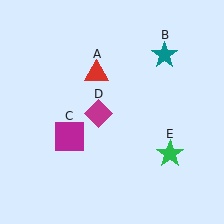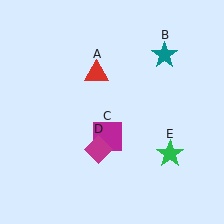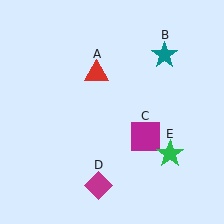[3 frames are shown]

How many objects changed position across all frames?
2 objects changed position: magenta square (object C), magenta diamond (object D).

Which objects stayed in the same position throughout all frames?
Red triangle (object A) and teal star (object B) and green star (object E) remained stationary.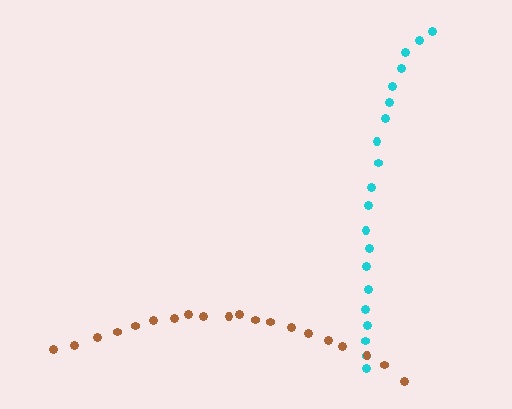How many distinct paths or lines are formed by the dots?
There are 2 distinct paths.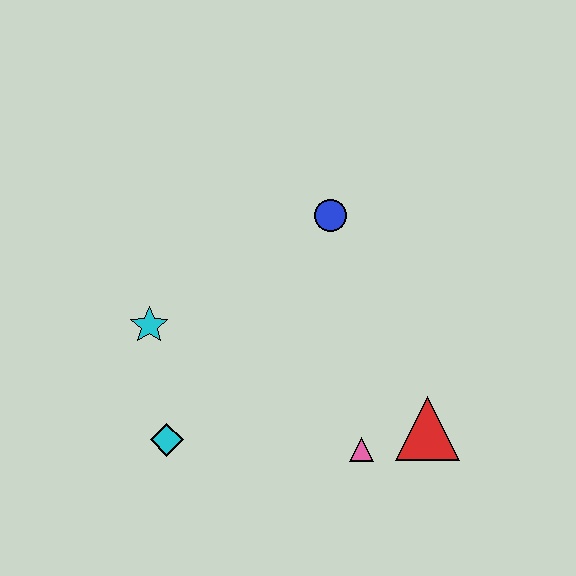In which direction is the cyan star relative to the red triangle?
The cyan star is to the left of the red triangle.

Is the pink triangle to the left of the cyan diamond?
No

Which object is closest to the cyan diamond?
The cyan star is closest to the cyan diamond.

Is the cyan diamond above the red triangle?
No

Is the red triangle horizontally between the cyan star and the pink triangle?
No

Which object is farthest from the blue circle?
The cyan diamond is farthest from the blue circle.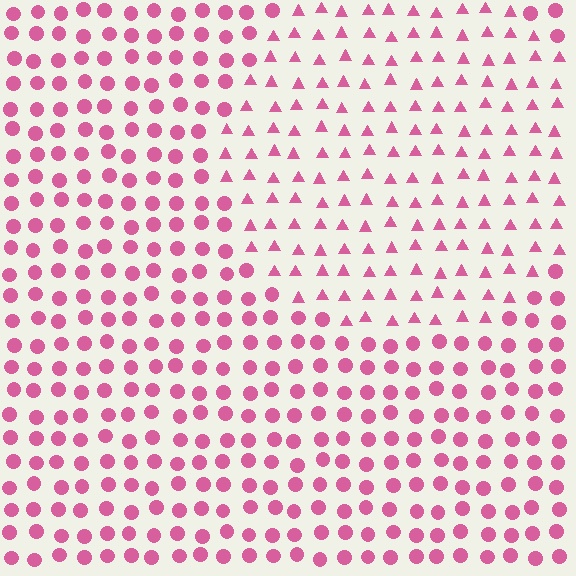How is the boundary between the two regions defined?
The boundary is defined by a change in element shape: triangles inside vs. circles outside. All elements share the same color and spacing.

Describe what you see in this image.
The image is filled with small pink elements arranged in a uniform grid. A circle-shaped region contains triangles, while the surrounding area contains circles. The boundary is defined purely by the change in element shape.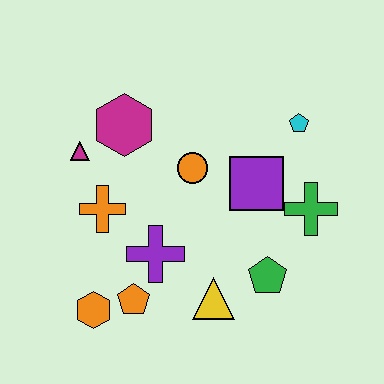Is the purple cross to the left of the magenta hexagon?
No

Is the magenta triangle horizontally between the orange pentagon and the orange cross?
No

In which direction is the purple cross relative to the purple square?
The purple cross is to the left of the purple square.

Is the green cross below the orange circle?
Yes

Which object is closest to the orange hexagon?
The orange pentagon is closest to the orange hexagon.